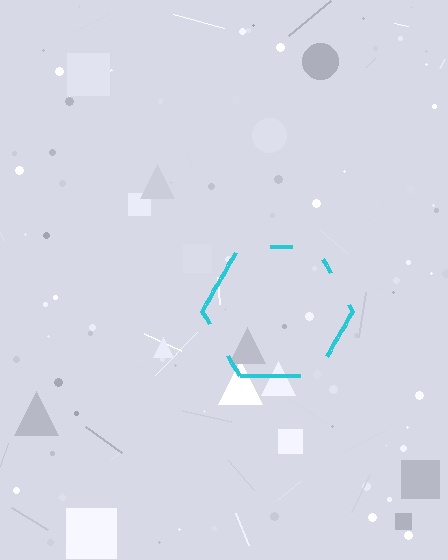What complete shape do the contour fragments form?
The contour fragments form a hexagon.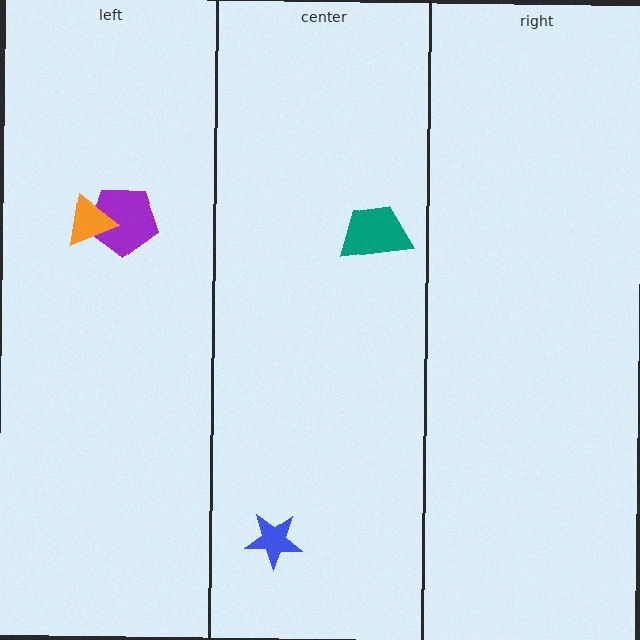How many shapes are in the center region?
2.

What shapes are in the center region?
The teal trapezoid, the blue star.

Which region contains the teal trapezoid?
The center region.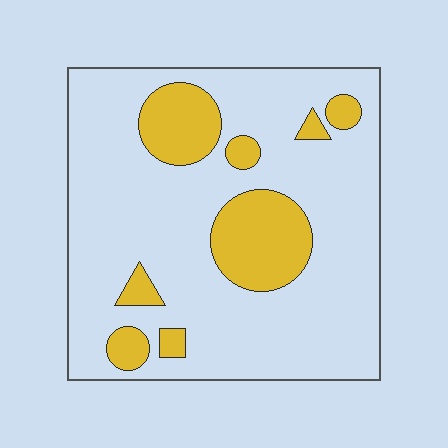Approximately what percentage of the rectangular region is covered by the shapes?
Approximately 20%.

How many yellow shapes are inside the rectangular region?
8.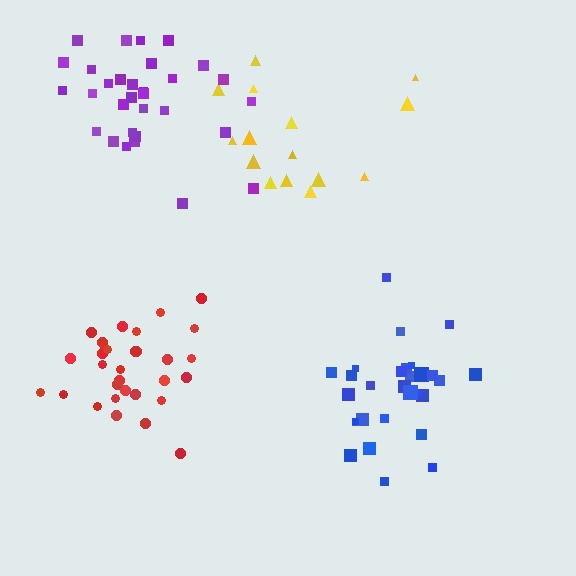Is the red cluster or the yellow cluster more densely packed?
Red.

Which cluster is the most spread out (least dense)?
Yellow.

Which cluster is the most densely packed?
Blue.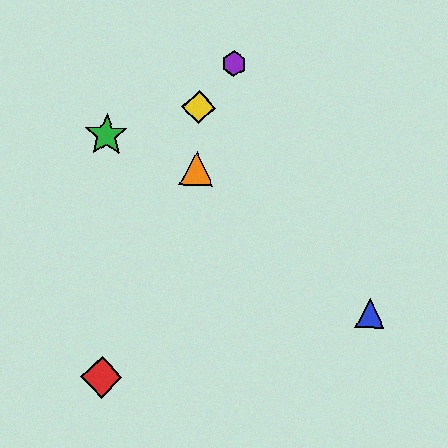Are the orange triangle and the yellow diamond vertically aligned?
Yes, both are at x≈196.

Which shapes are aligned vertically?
The yellow diamond, the orange triangle are aligned vertically.